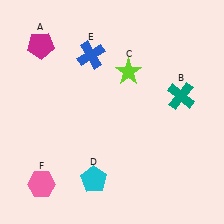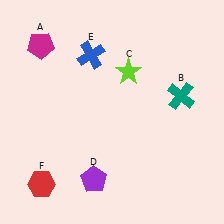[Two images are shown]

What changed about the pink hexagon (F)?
In Image 1, F is pink. In Image 2, it changed to red.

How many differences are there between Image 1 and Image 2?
There are 2 differences between the two images.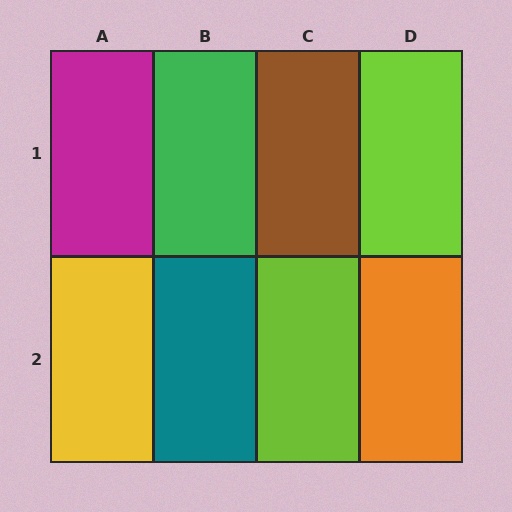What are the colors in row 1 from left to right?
Magenta, green, brown, lime.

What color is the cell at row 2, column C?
Lime.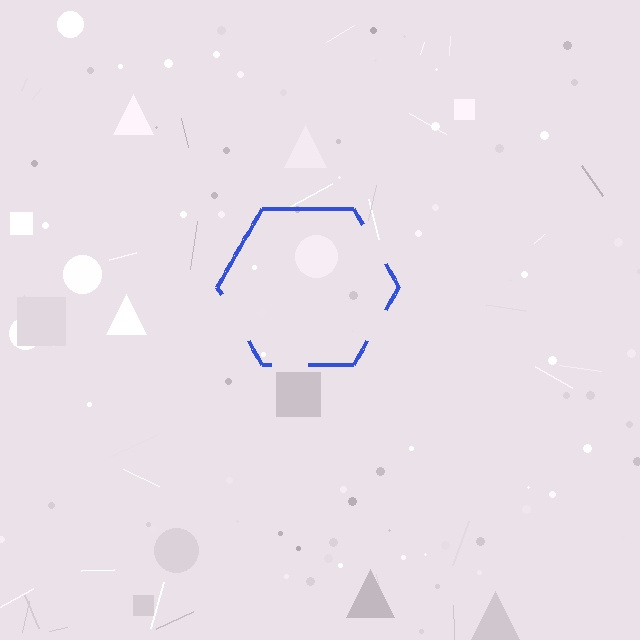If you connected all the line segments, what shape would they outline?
They would outline a hexagon.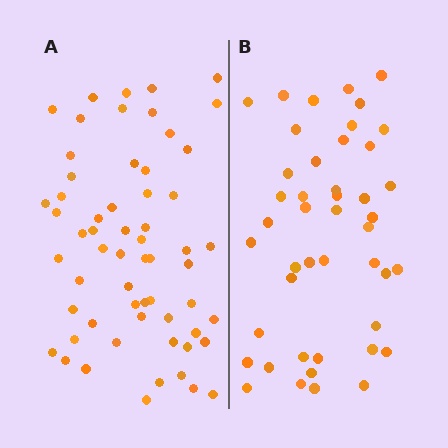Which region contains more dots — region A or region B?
Region A (the left region) has more dots.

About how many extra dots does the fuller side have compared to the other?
Region A has approximately 15 more dots than region B.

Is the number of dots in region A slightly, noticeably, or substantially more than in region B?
Region A has noticeably more, but not dramatically so. The ratio is roughly 1.3 to 1.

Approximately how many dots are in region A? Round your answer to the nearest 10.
About 60 dots.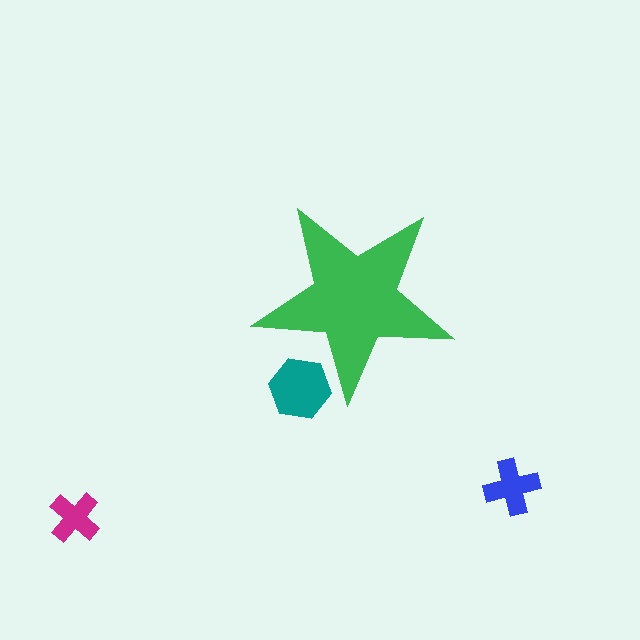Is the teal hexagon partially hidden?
Yes, the teal hexagon is partially hidden behind the green star.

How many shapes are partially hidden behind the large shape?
1 shape is partially hidden.